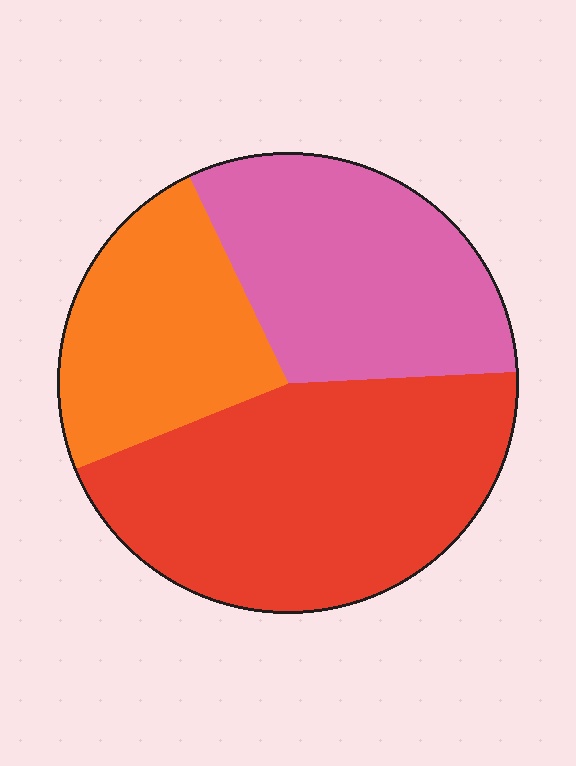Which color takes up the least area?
Orange, at roughly 25%.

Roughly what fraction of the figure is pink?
Pink covers 31% of the figure.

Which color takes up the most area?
Red, at roughly 45%.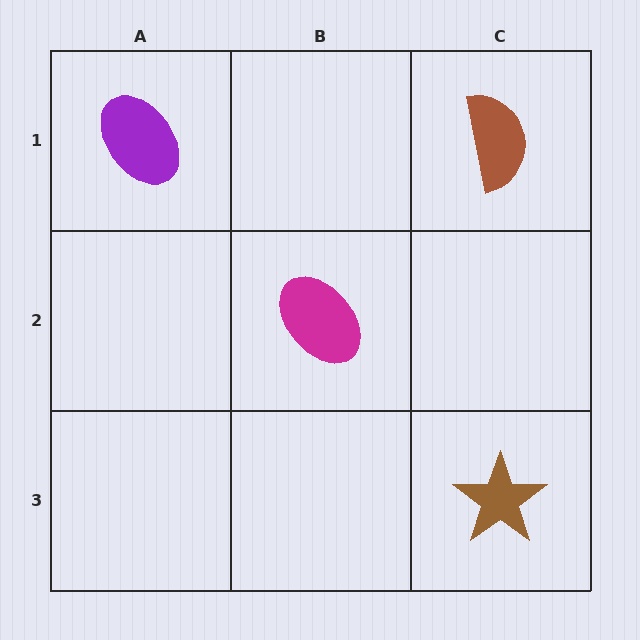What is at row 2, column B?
A magenta ellipse.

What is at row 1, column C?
A brown semicircle.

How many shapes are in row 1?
2 shapes.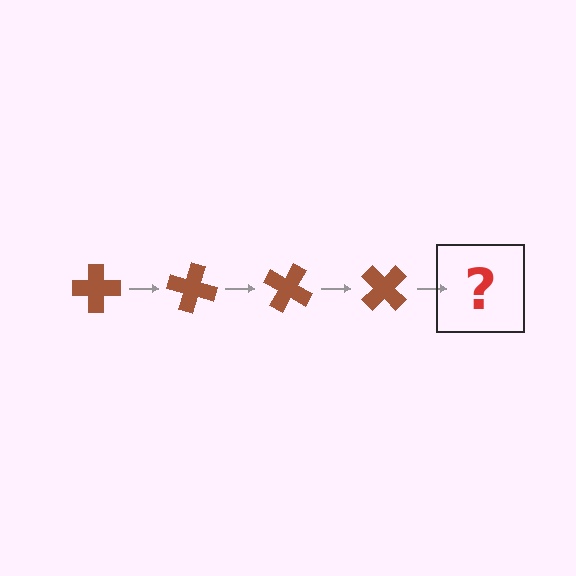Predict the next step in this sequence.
The next step is a brown cross rotated 60 degrees.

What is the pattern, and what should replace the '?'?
The pattern is that the cross rotates 15 degrees each step. The '?' should be a brown cross rotated 60 degrees.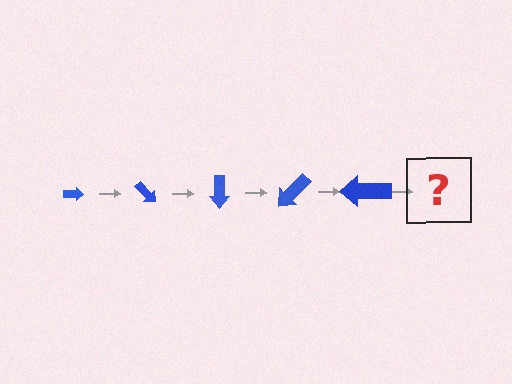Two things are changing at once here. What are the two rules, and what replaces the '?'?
The two rules are that the arrow grows larger each step and it rotates 45 degrees each step. The '?' should be an arrow, larger than the previous one and rotated 225 degrees from the start.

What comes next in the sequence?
The next element should be an arrow, larger than the previous one and rotated 225 degrees from the start.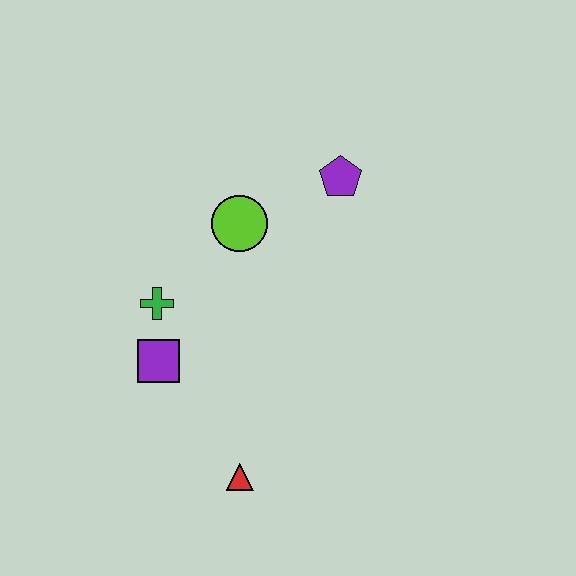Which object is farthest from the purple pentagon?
The red triangle is farthest from the purple pentagon.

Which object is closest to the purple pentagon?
The lime circle is closest to the purple pentagon.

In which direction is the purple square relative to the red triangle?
The purple square is above the red triangle.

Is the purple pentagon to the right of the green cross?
Yes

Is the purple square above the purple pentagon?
No